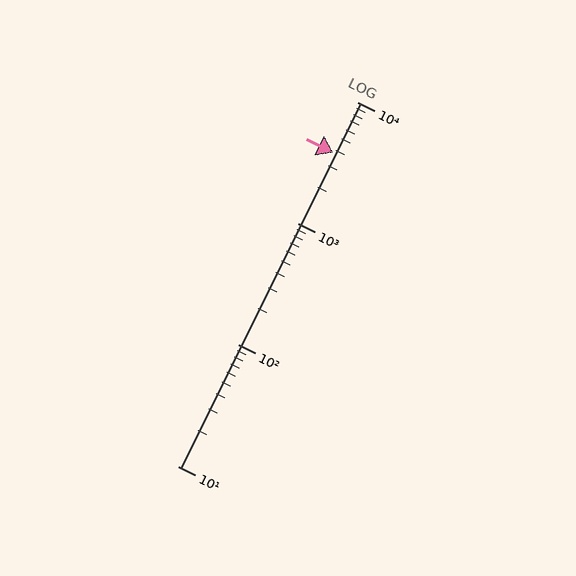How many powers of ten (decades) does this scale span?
The scale spans 3 decades, from 10 to 10000.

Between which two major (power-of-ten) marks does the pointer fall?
The pointer is between 1000 and 10000.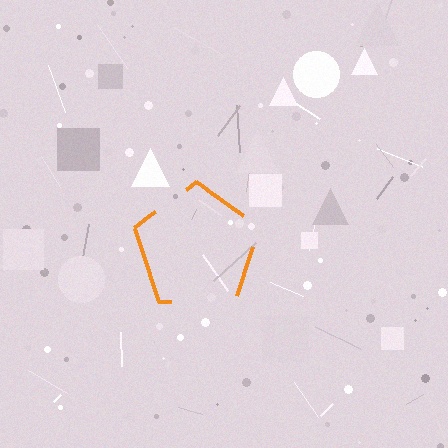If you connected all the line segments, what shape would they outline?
They would outline a pentagon.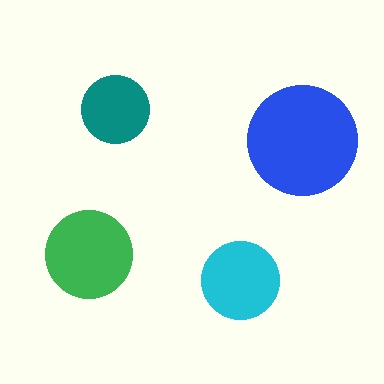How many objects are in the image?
There are 4 objects in the image.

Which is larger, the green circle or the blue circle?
The blue one.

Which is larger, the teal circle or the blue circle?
The blue one.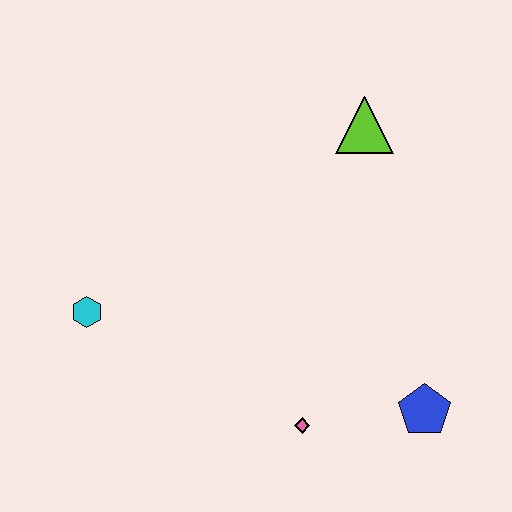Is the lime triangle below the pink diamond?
No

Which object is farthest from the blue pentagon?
The cyan hexagon is farthest from the blue pentagon.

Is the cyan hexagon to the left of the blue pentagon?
Yes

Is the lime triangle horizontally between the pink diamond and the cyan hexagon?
No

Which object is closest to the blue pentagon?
The pink diamond is closest to the blue pentagon.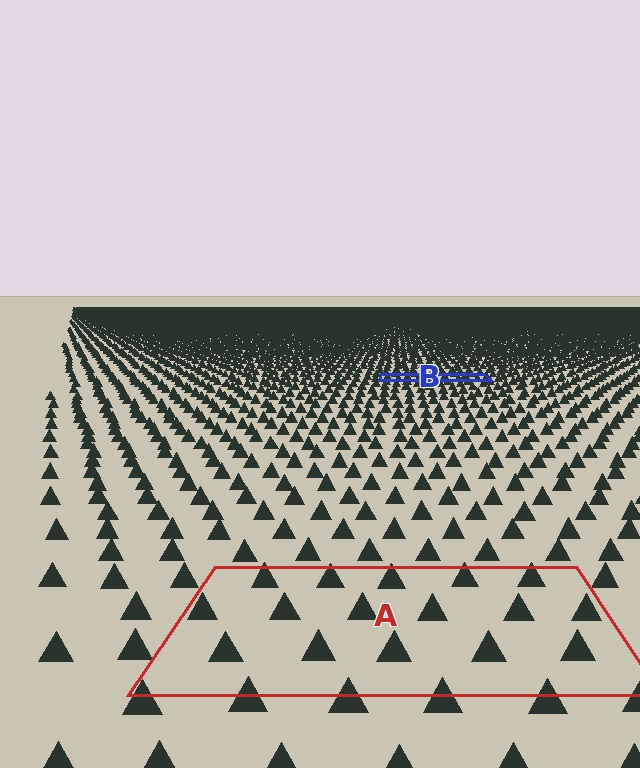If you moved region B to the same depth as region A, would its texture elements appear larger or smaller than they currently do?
They would appear larger. At a closer depth, the same texture elements are projected at a bigger on-screen size.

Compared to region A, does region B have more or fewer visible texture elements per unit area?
Region B has more texture elements per unit area — they are packed more densely because it is farther away.